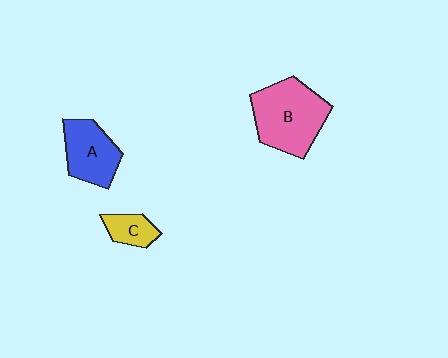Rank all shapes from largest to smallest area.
From largest to smallest: B (pink), A (blue), C (yellow).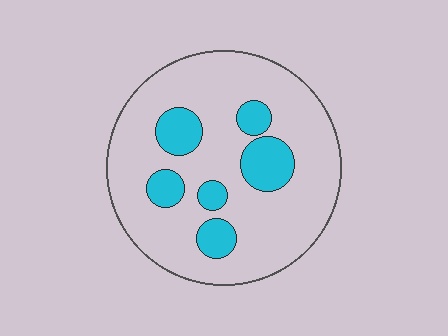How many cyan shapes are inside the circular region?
6.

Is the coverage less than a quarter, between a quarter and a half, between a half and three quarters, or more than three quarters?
Less than a quarter.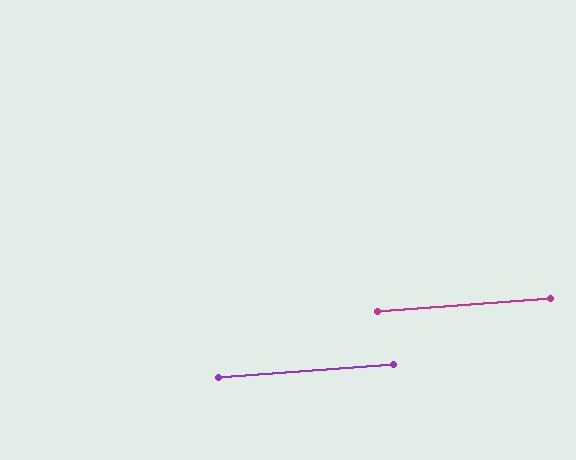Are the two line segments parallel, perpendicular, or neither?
Parallel — their directions differ by only 0.4°.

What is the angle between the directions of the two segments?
Approximately 0 degrees.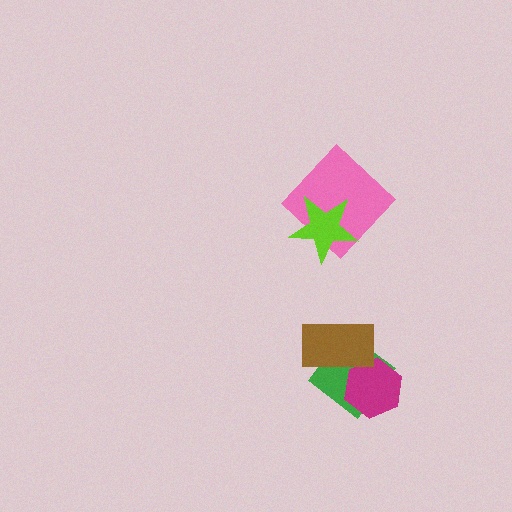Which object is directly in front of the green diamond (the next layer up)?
The magenta hexagon is directly in front of the green diamond.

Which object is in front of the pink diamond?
The lime star is in front of the pink diamond.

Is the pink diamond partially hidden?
Yes, it is partially covered by another shape.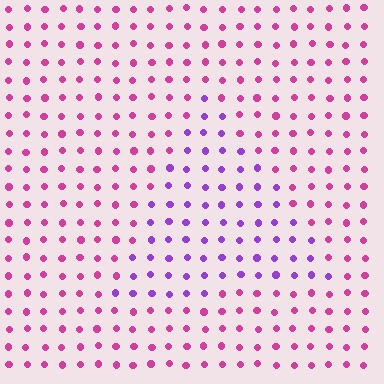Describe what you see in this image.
The image is filled with small magenta elements in a uniform arrangement. A triangle-shaped region is visible where the elements are tinted to a slightly different hue, forming a subtle color boundary.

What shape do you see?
I see a triangle.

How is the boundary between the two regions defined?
The boundary is defined purely by a slight shift in hue (about 46 degrees). Spacing, size, and orientation are identical on both sides.